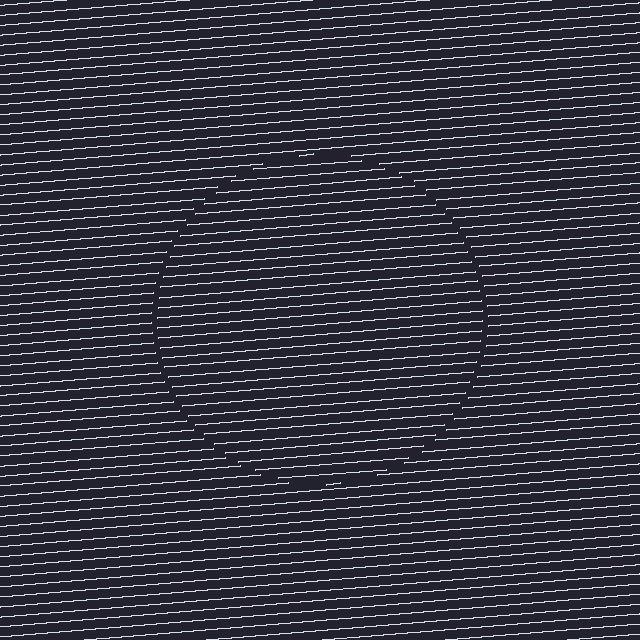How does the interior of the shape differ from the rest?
The interior of the shape contains the same grating, shifted by half a period — the contour is defined by the phase discontinuity where line-ends from the inner and outer gratings abut.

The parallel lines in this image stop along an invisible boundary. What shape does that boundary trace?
An illusory circle. The interior of the shape contains the same grating, shifted by half a period — the contour is defined by the phase discontinuity where line-ends from the inner and outer gratings abut.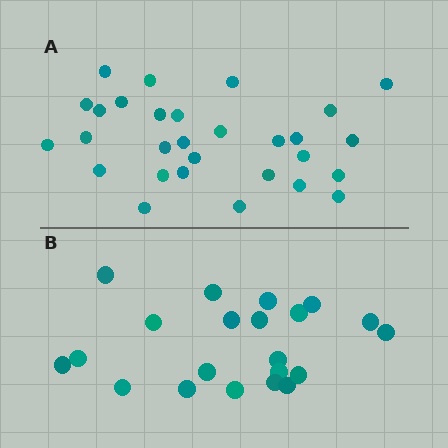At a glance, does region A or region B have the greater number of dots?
Region A (the top region) has more dots.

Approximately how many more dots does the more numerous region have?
Region A has roughly 8 or so more dots than region B.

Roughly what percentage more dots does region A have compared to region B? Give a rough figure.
About 40% more.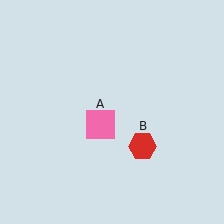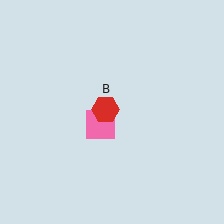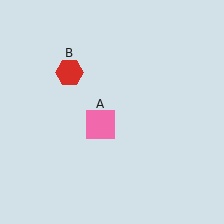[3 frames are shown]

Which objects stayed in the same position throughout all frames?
Pink square (object A) remained stationary.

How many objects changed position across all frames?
1 object changed position: red hexagon (object B).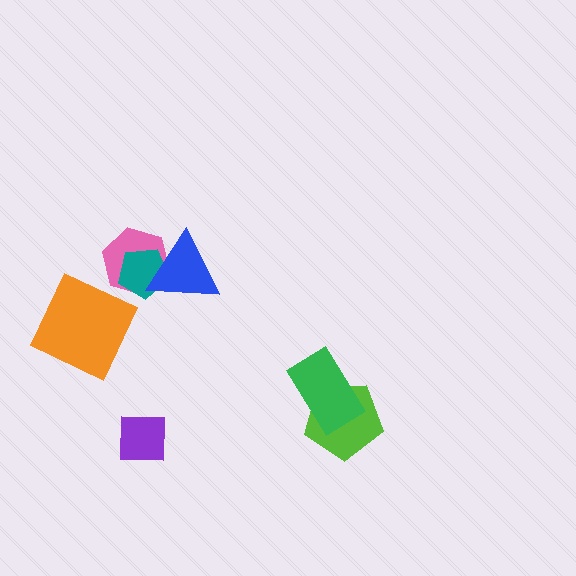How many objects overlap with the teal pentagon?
2 objects overlap with the teal pentagon.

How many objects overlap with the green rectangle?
1 object overlaps with the green rectangle.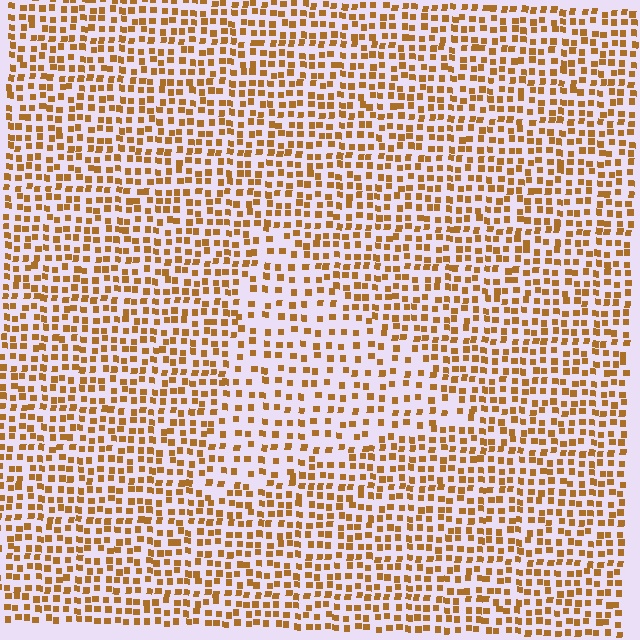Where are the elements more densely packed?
The elements are more densely packed outside the triangle boundary.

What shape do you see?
I see a triangle.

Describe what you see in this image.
The image contains small brown elements arranged at two different densities. A triangle-shaped region is visible where the elements are less densely packed than the surrounding area.